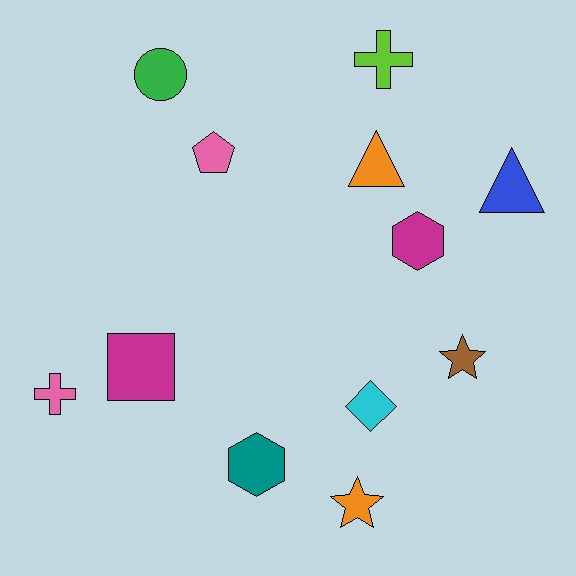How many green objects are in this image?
There is 1 green object.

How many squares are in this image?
There is 1 square.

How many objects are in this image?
There are 12 objects.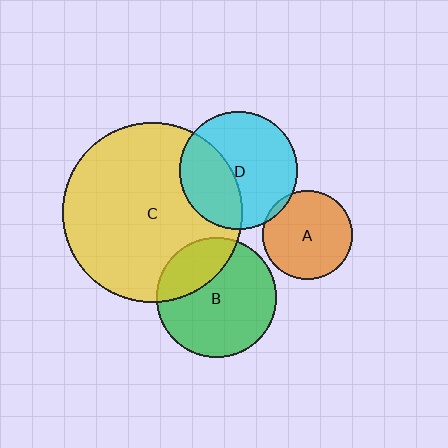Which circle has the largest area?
Circle C (yellow).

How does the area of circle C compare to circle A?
Approximately 4.0 times.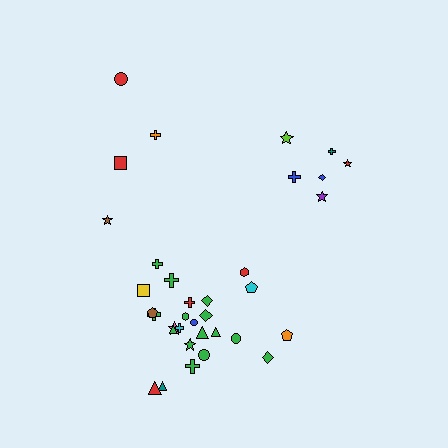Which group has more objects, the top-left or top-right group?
The top-right group.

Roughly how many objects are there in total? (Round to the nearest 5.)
Roughly 35 objects in total.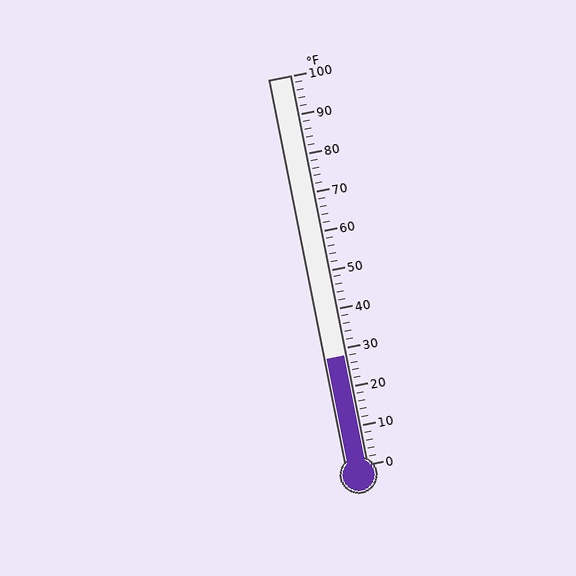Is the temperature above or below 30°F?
The temperature is below 30°F.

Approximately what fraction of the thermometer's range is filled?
The thermometer is filled to approximately 30% of its range.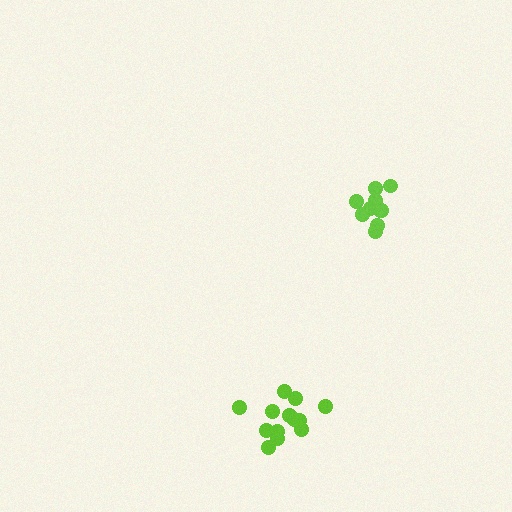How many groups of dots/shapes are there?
There are 2 groups.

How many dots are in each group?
Group 1: 10 dots, Group 2: 13 dots (23 total).